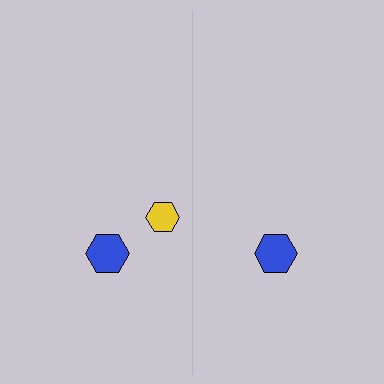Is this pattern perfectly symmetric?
No, the pattern is not perfectly symmetric. A yellow hexagon is missing from the right side.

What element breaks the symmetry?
A yellow hexagon is missing from the right side.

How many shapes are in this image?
There are 3 shapes in this image.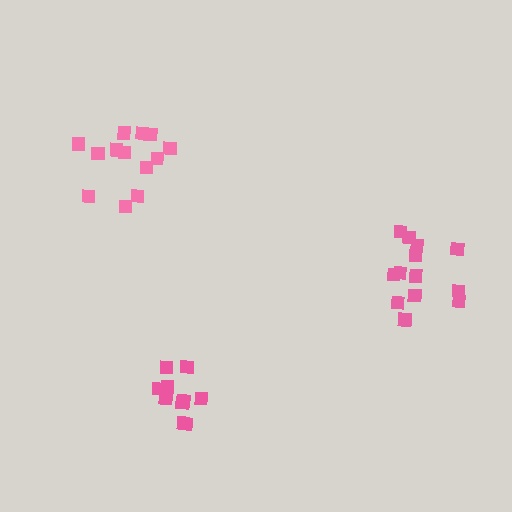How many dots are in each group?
Group 1: 13 dots, Group 2: 13 dots, Group 3: 10 dots (36 total).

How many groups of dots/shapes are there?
There are 3 groups.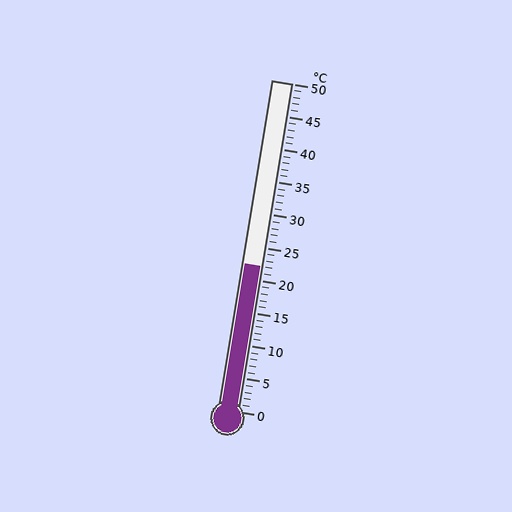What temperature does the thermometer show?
The thermometer shows approximately 22°C.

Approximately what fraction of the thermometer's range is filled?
The thermometer is filled to approximately 45% of its range.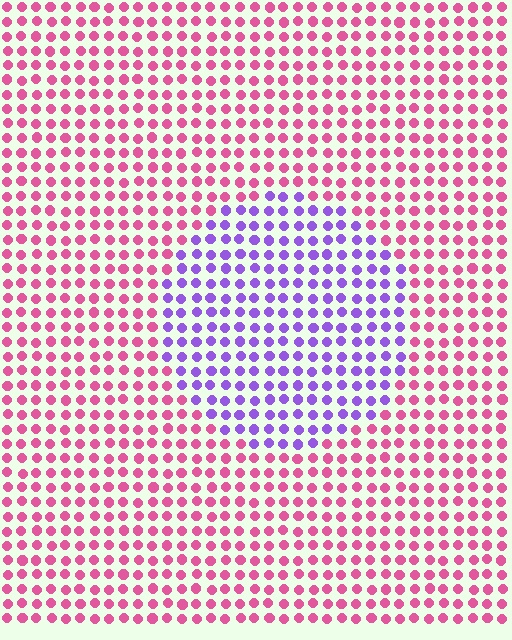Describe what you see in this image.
The image is filled with small pink elements in a uniform arrangement. A circle-shaped region is visible where the elements are tinted to a slightly different hue, forming a subtle color boundary.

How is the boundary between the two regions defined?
The boundary is defined purely by a slight shift in hue (about 62 degrees). Spacing, size, and orientation are identical on both sides.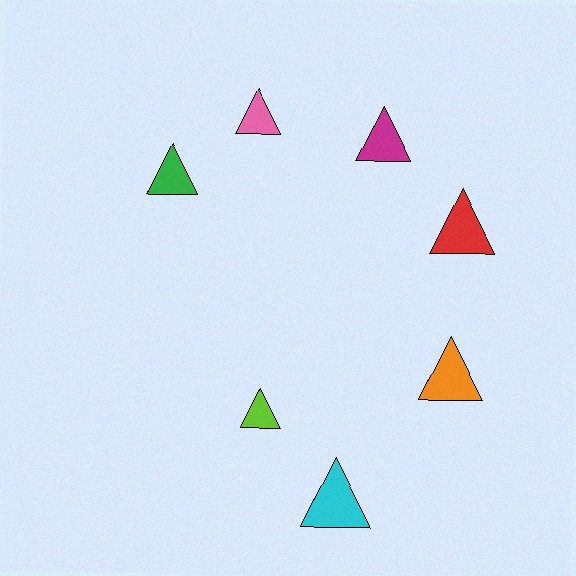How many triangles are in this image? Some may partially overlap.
There are 7 triangles.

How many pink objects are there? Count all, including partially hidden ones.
There is 1 pink object.